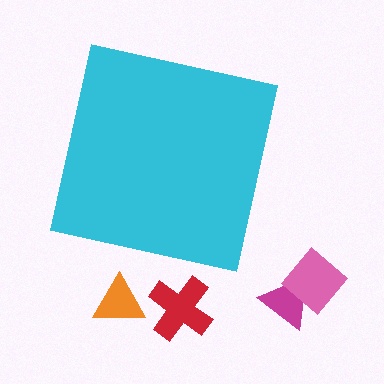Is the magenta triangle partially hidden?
No, the magenta triangle is fully visible.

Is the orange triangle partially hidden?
No, the orange triangle is fully visible.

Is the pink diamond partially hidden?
No, the pink diamond is fully visible.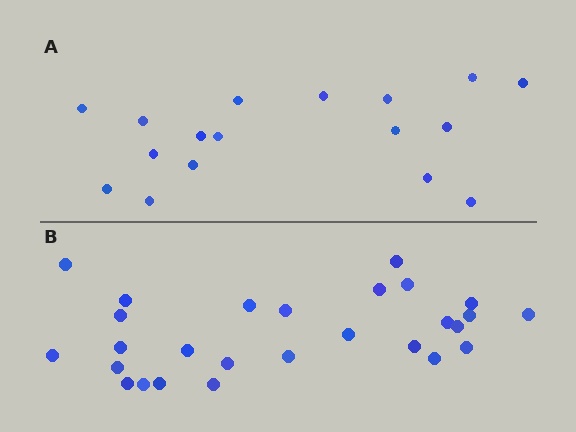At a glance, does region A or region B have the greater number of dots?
Region B (the bottom region) has more dots.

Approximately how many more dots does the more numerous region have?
Region B has roughly 10 or so more dots than region A.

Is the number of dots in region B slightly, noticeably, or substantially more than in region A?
Region B has substantially more. The ratio is roughly 1.6 to 1.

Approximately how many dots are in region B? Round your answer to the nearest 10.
About 30 dots. (The exact count is 27, which rounds to 30.)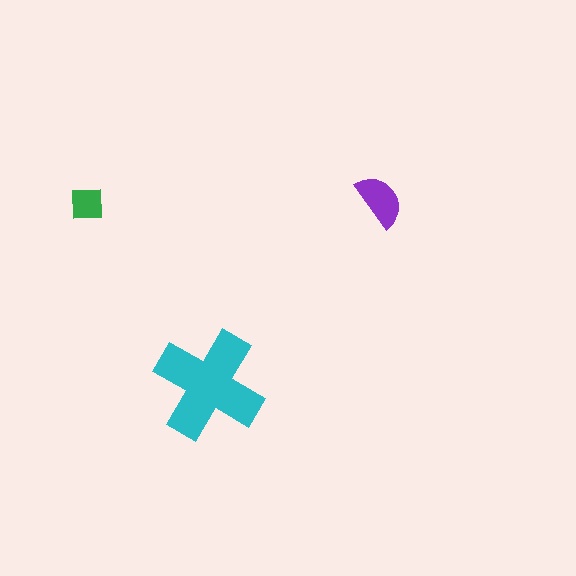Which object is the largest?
The cyan cross.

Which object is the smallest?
The green square.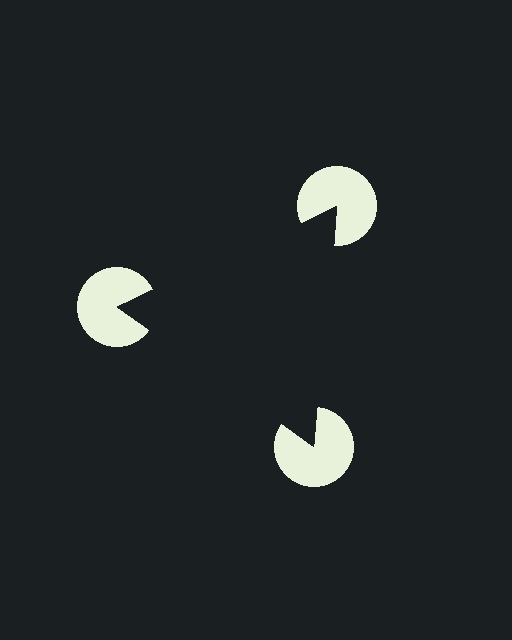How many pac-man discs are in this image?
There are 3 — one at each vertex of the illusory triangle.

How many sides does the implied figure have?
3 sides.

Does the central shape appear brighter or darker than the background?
It typically appears slightly darker than the background, even though no actual brightness change is drawn.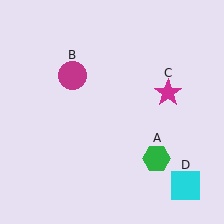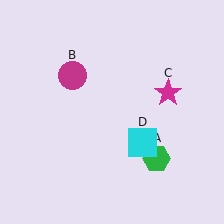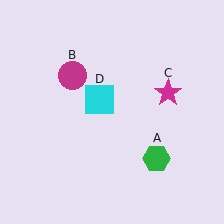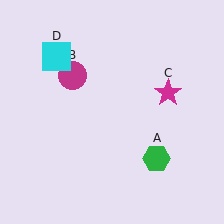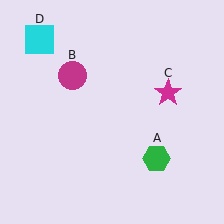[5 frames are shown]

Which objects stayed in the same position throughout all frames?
Green hexagon (object A) and magenta circle (object B) and magenta star (object C) remained stationary.